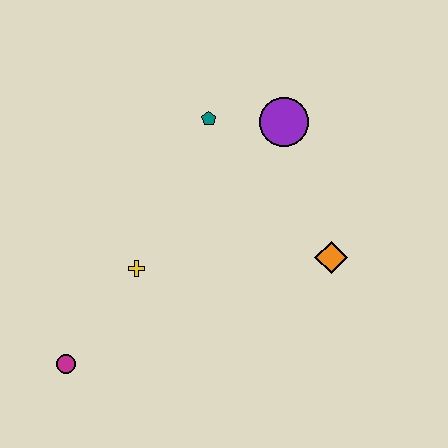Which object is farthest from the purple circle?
The magenta circle is farthest from the purple circle.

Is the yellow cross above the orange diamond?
No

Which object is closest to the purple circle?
The teal pentagon is closest to the purple circle.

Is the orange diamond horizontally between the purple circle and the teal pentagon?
No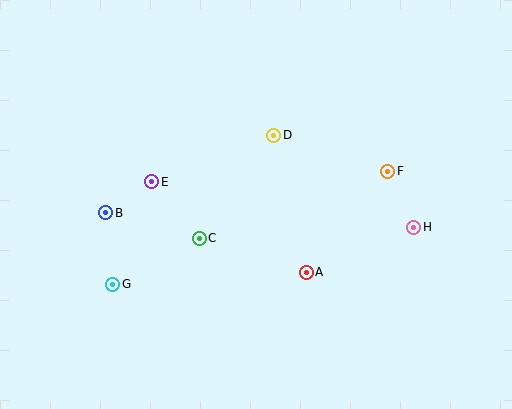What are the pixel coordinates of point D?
Point D is at (274, 135).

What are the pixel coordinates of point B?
Point B is at (106, 213).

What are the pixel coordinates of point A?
Point A is at (306, 272).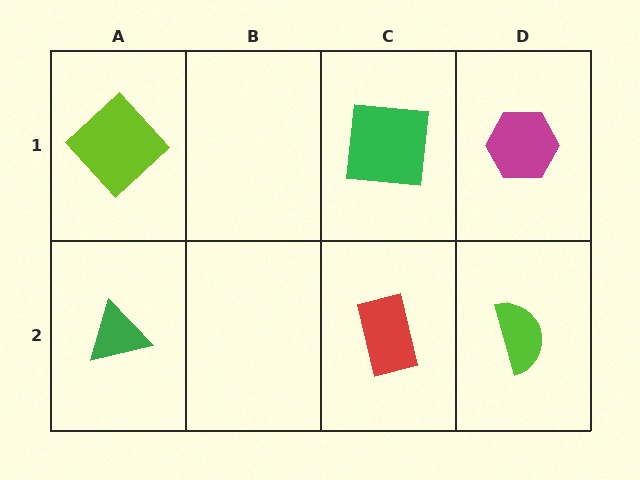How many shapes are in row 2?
3 shapes.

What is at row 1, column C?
A green square.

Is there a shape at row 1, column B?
No, that cell is empty.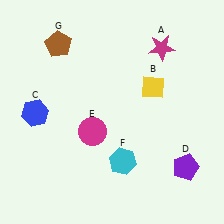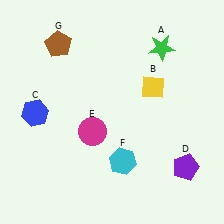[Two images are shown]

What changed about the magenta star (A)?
In Image 1, A is magenta. In Image 2, it changed to green.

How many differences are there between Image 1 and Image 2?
There is 1 difference between the two images.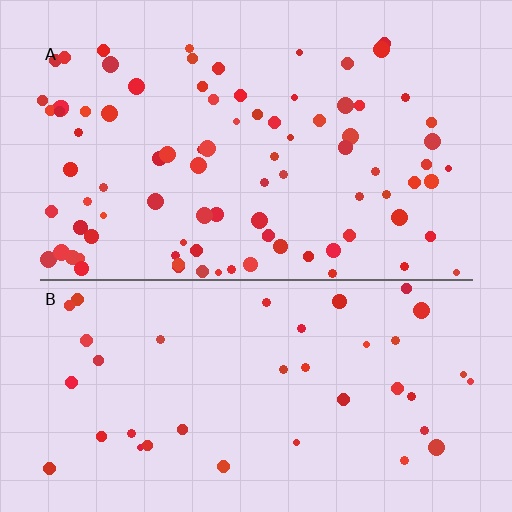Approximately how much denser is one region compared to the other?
Approximately 2.2× — region A over region B.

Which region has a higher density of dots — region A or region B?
A (the top).